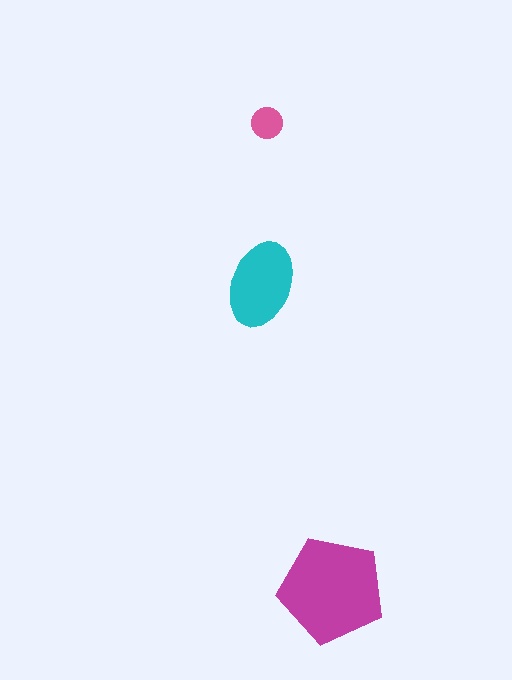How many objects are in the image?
There are 3 objects in the image.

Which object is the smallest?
The pink circle.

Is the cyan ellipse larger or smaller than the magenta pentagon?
Smaller.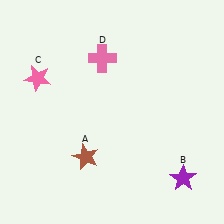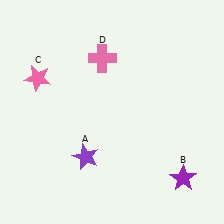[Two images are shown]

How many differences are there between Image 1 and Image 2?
There is 1 difference between the two images.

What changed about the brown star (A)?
In Image 1, A is brown. In Image 2, it changed to purple.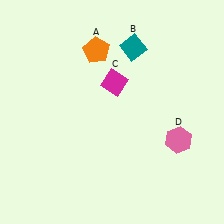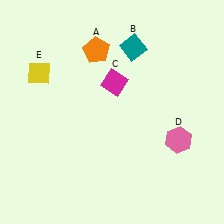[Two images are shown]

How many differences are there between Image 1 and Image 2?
There is 1 difference between the two images.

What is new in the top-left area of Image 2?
A yellow diamond (E) was added in the top-left area of Image 2.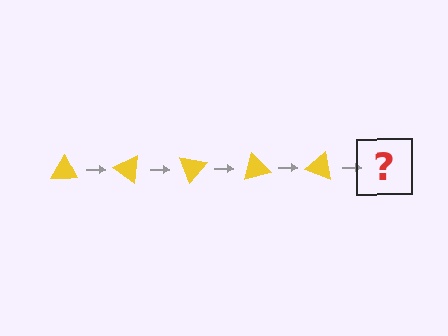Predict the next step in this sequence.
The next step is a yellow triangle rotated 175 degrees.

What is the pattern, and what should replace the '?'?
The pattern is that the triangle rotates 35 degrees each step. The '?' should be a yellow triangle rotated 175 degrees.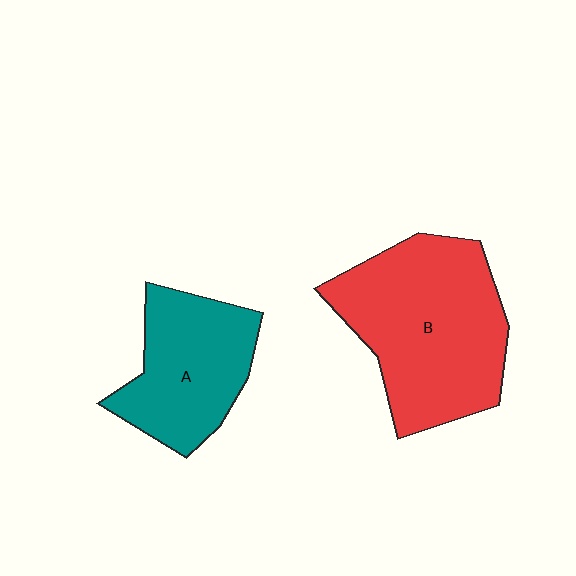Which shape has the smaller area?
Shape A (teal).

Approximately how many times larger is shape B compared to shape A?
Approximately 1.5 times.